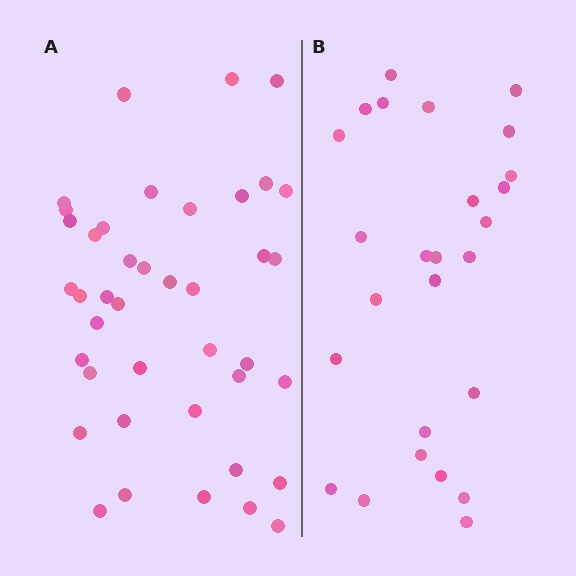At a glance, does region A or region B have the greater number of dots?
Region A (the left region) has more dots.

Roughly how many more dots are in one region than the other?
Region A has approximately 15 more dots than region B.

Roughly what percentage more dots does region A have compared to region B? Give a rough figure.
About 60% more.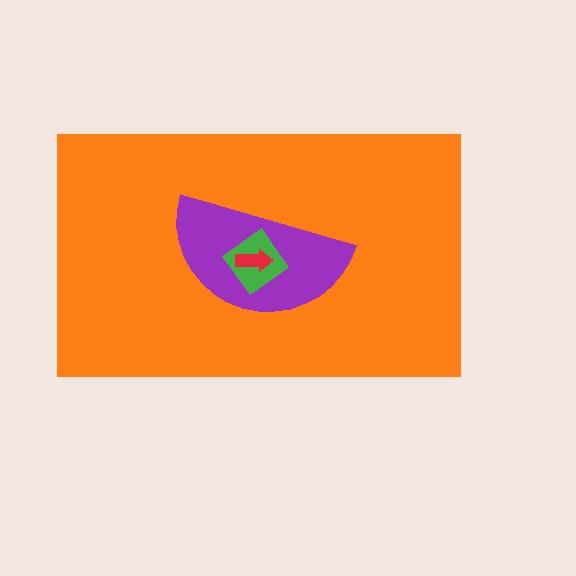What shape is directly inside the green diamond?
The red arrow.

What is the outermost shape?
The orange rectangle.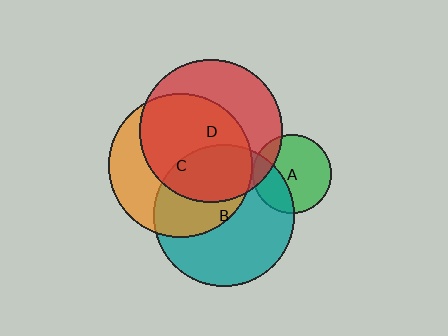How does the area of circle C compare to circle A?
Approximately 3.3 times.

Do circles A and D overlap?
Yes.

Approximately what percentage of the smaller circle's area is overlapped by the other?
Approximately 15%.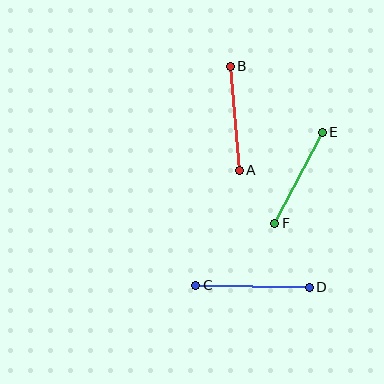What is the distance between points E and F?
The distance is approximately 103 pixels.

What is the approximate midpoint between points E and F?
The midpoint is at approximately (298, 178) pixels.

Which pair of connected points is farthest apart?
Points C and D are farthest apart.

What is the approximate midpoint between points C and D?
The midpoint is at approximately (252, 286) pixels.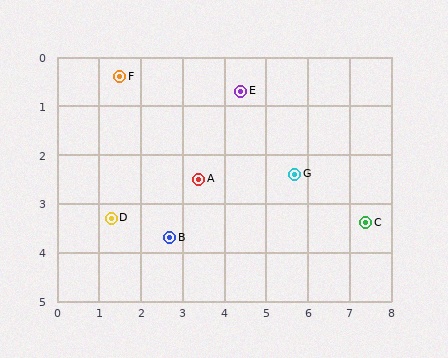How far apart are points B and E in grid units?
Points B and E are about 3.4 grid units apart.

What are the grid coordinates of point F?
Point F is at approximately (1.5, 0.4).